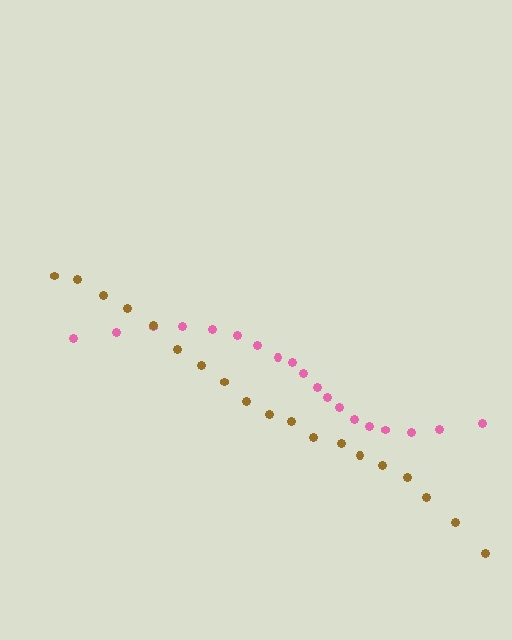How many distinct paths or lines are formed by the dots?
There are 2 distinct paths.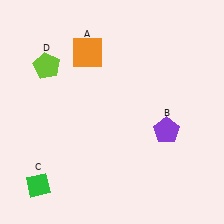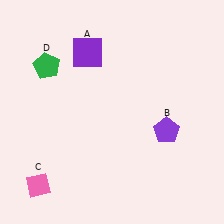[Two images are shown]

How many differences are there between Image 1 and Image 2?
There are 3 differences between the two images.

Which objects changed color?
A changed from orange to purple. C changed from green to pink. D changed from lime to green.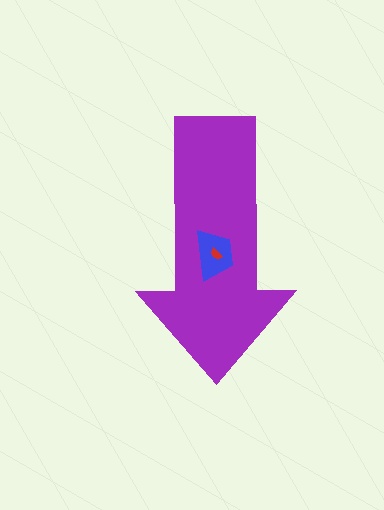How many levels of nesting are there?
3.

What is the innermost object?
The red semicircle.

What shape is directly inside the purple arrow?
The blue trapezoid.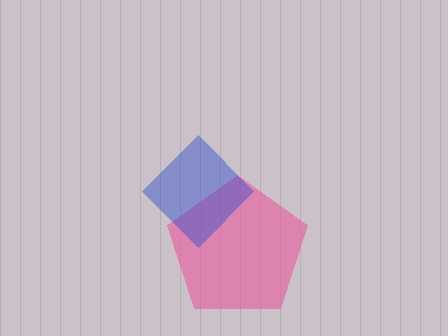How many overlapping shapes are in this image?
There are 2 overlapping shapes in the image.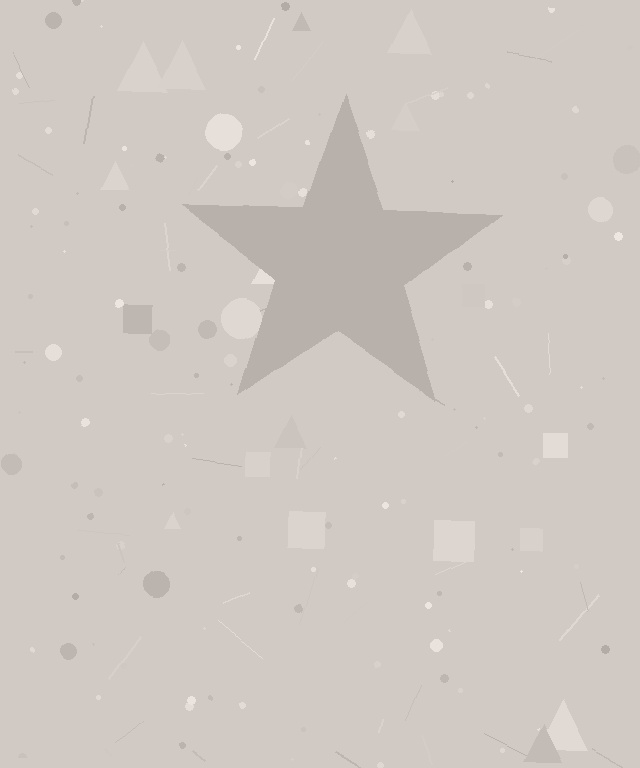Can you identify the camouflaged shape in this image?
The camouflaged shape is a star.